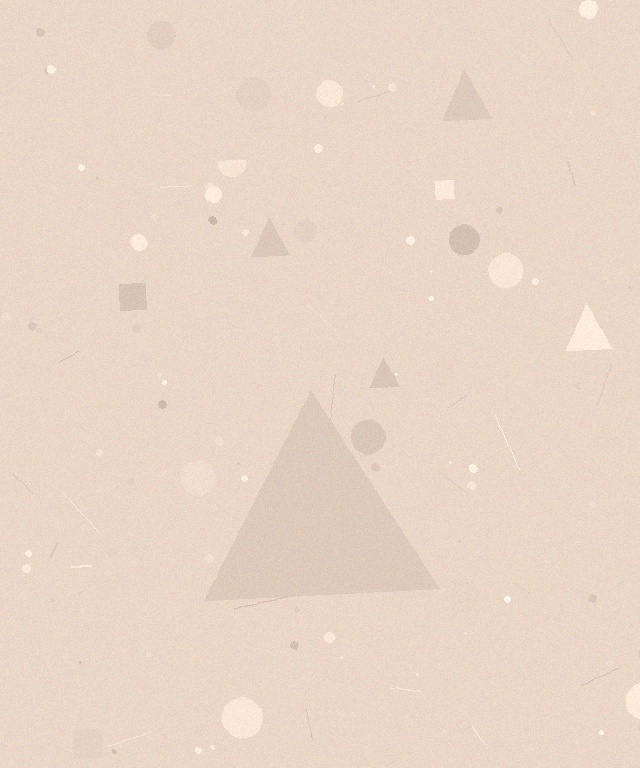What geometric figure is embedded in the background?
A triangle is embedded in the background.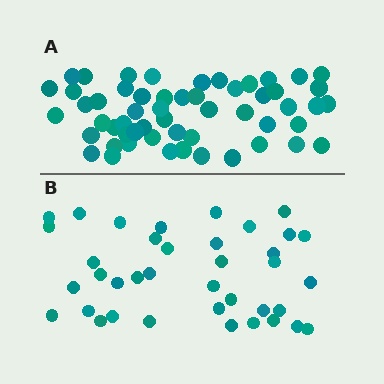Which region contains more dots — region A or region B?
Region A (the top region) has more dots.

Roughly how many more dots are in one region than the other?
Region A has approximately 15 more dots than region B.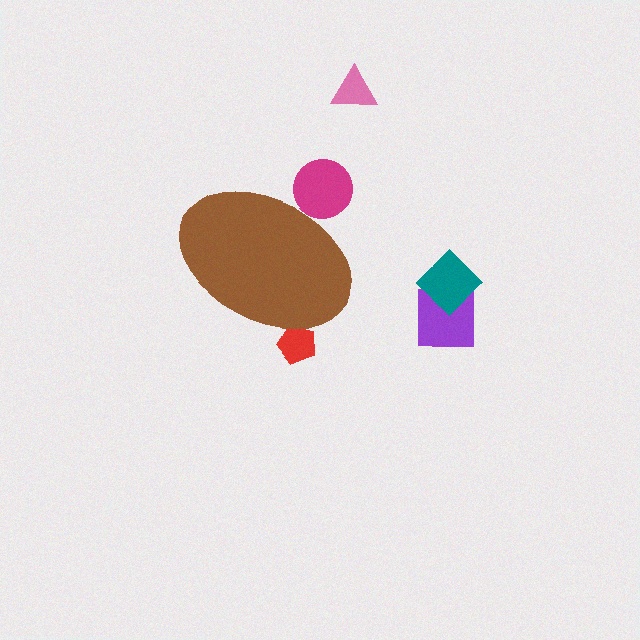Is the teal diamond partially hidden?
No, the teal diamond is fully visible.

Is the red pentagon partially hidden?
Yes, the red pentagon is partially hidden behind the brown ellipse.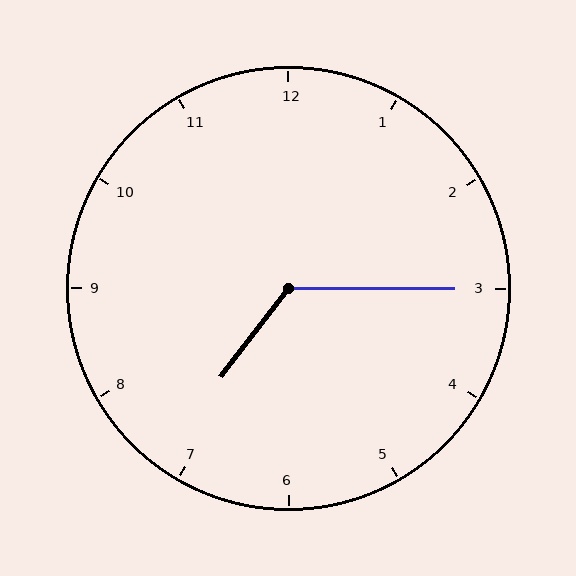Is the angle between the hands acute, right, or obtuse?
It is obtuse.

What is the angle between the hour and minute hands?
Approximately 128 degrees.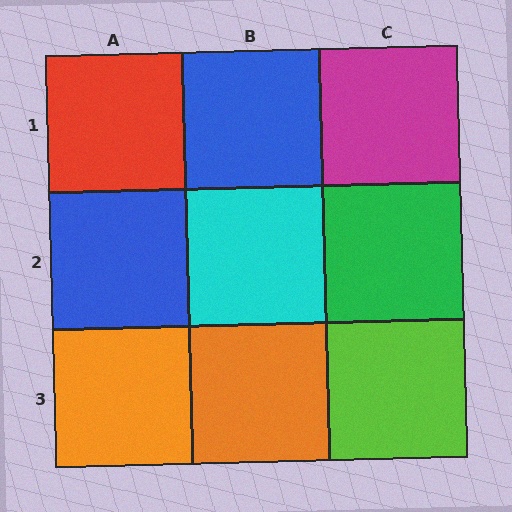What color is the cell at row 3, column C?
Lime.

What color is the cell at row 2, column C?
Green.